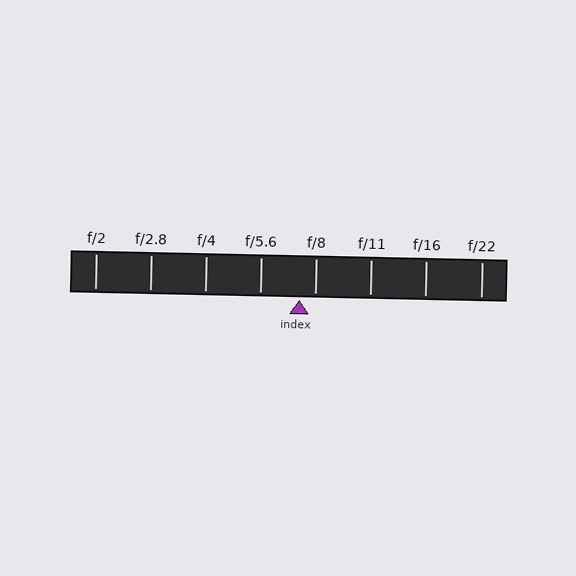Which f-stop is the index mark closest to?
The index mark is closest to f/8.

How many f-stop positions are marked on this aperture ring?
There are 8 f-stop positions marked.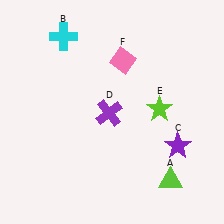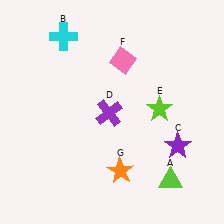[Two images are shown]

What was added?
An orange star (G) was added in Image 2.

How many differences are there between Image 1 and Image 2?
There is 1 difference between the two images.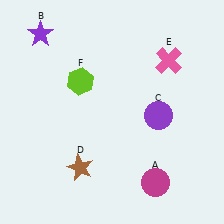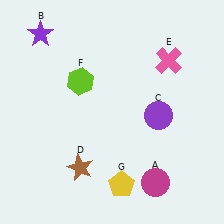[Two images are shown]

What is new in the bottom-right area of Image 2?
A yellow pentagon (G) was added in the bottom-right area of Image 2.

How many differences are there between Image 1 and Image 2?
There is 1 difference between the two images.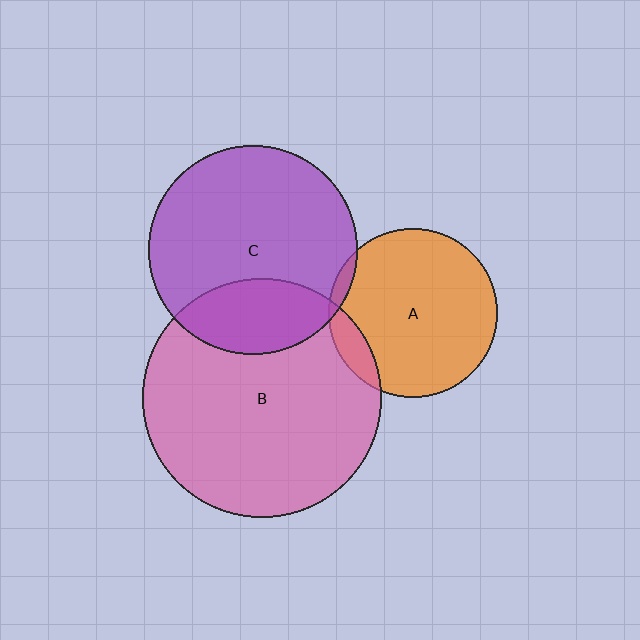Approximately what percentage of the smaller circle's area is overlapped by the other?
Approximately 10%.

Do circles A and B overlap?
Yes.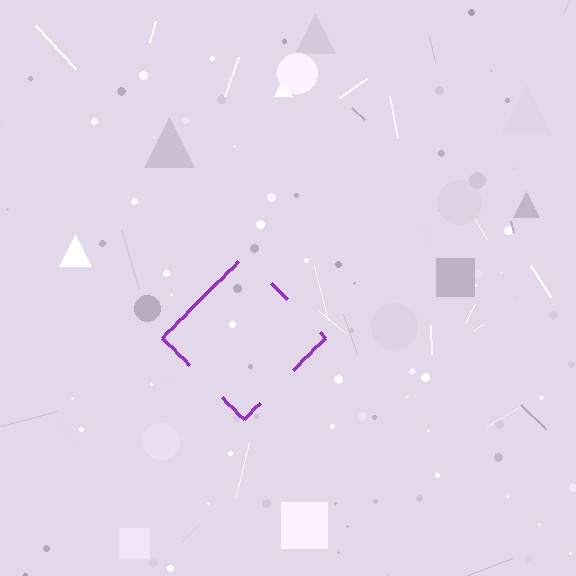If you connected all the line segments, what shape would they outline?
They would outline a diamond.